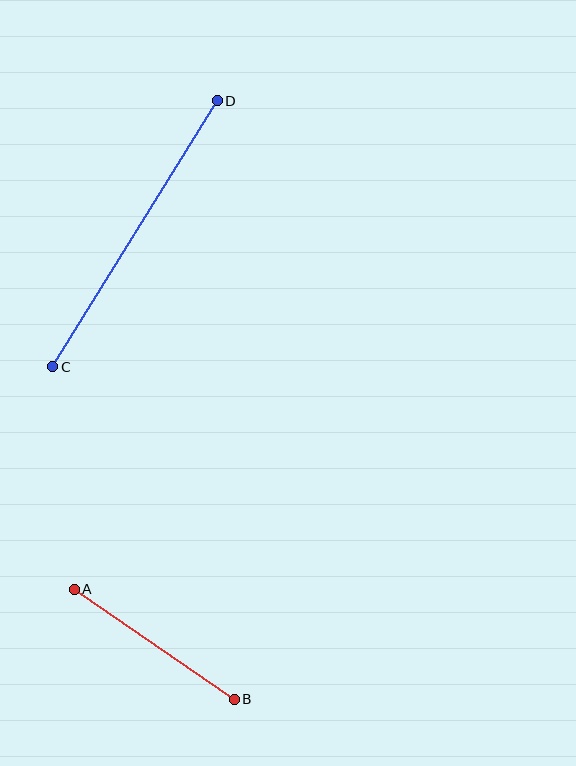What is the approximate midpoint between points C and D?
The midpoint is at approximately (135, 234) pixels.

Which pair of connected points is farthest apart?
Points C and D are farthest apart.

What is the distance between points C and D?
The distance is approximately 313 pixels.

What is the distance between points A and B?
The distance is approximately 194 pixels.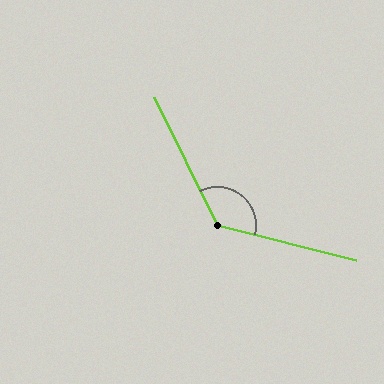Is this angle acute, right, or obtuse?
It is obtuse.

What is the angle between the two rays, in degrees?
Approximately 130 degrees.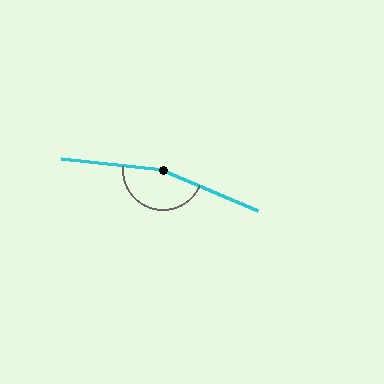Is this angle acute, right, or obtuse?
It is obtuse.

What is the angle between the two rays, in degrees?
Approximately 163 degrees.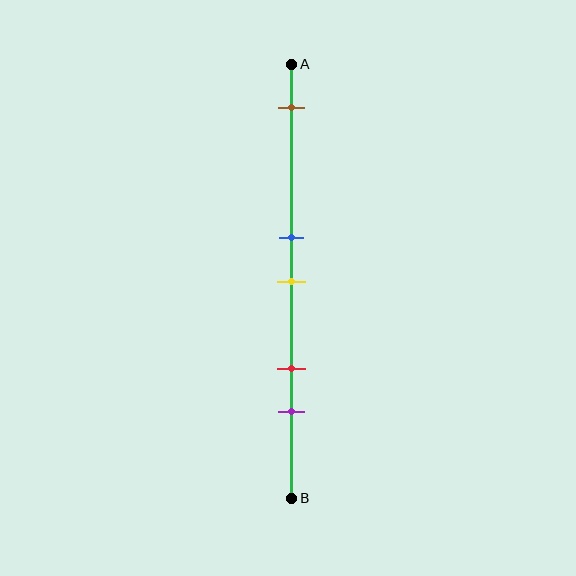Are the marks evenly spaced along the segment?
No, the marks are not evenly spaced.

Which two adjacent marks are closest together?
The blue and yellow marks are the closest adjacent pair.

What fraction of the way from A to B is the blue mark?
The blue mark is approximately 40% (0.4) of the way from A to B.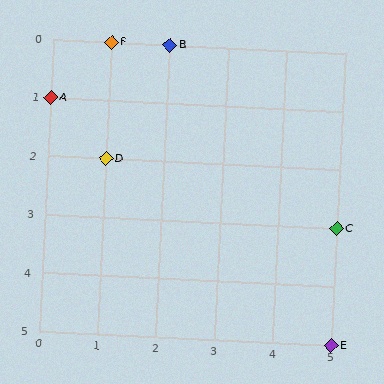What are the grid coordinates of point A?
Point A is at grid coordinates (0, 1).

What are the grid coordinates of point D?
Point D is at grid coordinates (1, 2).